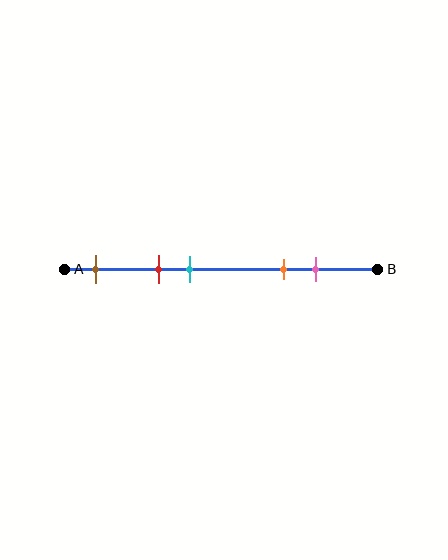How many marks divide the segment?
There are 5 marks dividing the segment.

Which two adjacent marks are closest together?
The red and cyan marks are the closest adjacent pair.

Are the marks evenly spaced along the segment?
No, the marks are not evenly spaced.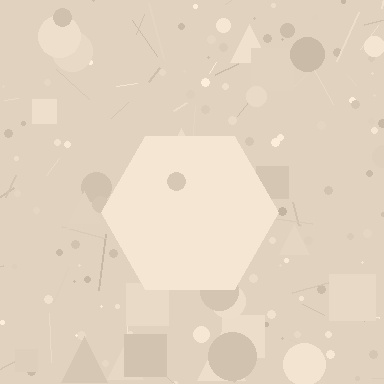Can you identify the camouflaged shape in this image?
The camouflaged shape is a hexagon.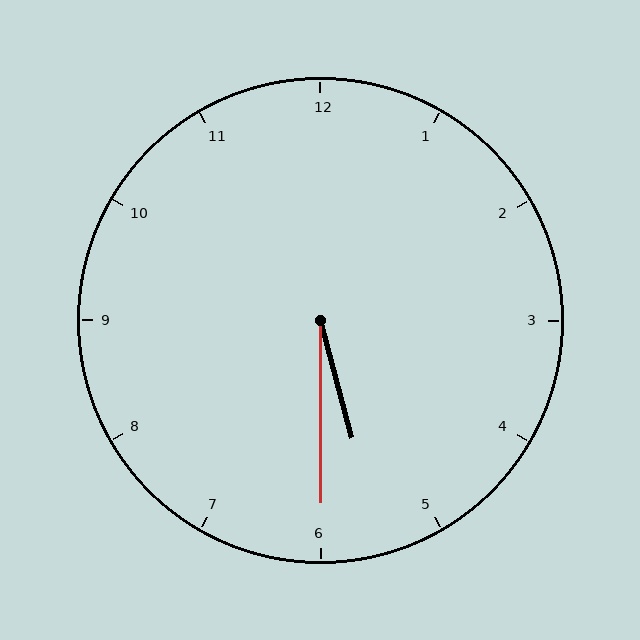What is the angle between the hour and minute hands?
Approximately 15 degrees.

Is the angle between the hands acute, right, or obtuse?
It is acute.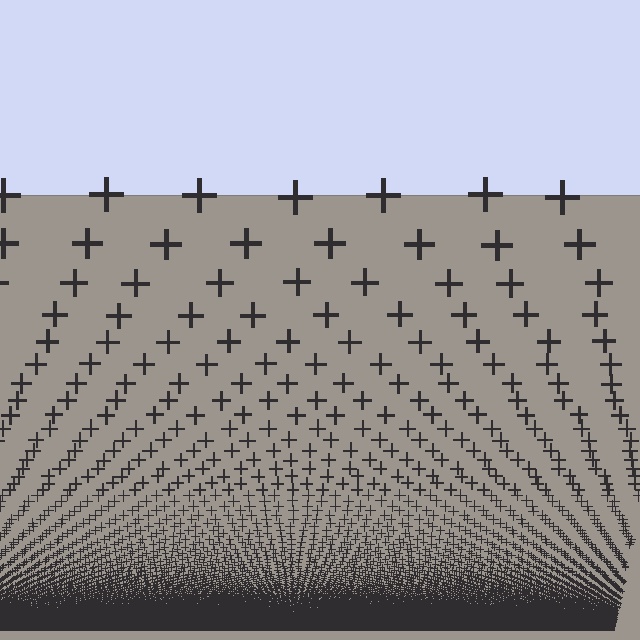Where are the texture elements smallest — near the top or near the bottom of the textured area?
Near the bottom.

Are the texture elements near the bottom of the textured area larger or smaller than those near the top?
Smaller. The gradient is inverted — elements near the bottom are smaller and denser.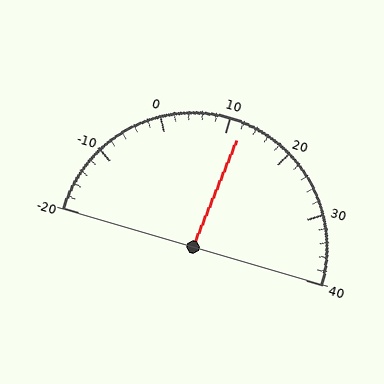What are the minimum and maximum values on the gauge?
The gauge ranges from -20 to 40.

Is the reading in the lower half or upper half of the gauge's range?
The reading is in the upper half of the range (-20 to 40).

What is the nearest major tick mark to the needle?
The nearest major tick mark is 10.